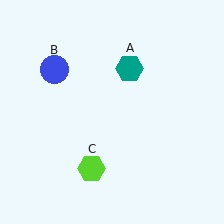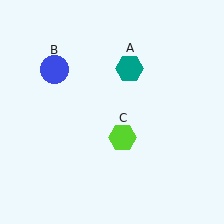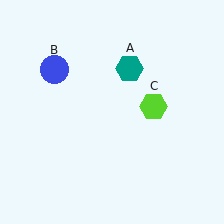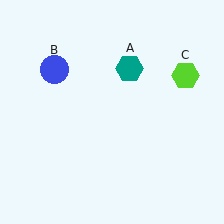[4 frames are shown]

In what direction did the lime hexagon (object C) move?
The lime hexagon (object C) moved up and to the right.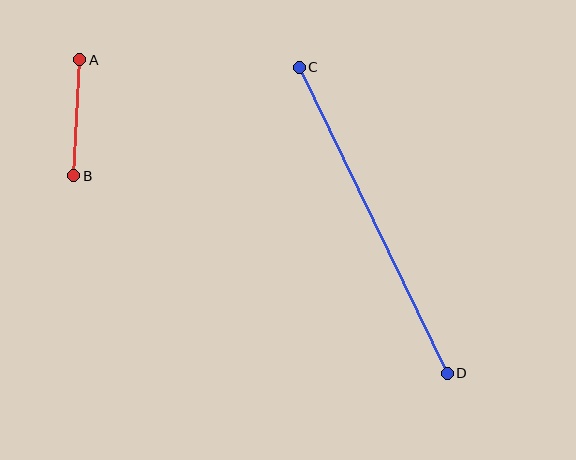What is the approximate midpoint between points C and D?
The midpoint is at approximately (373, 220) pixels.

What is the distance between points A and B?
The distance is approximately 116 pixels.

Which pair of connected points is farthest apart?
Points C and D are farthest apart.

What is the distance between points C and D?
The distance is approximately 340 pixels.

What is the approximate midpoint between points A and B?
The midpoint is at approximately (77, 118) pixels.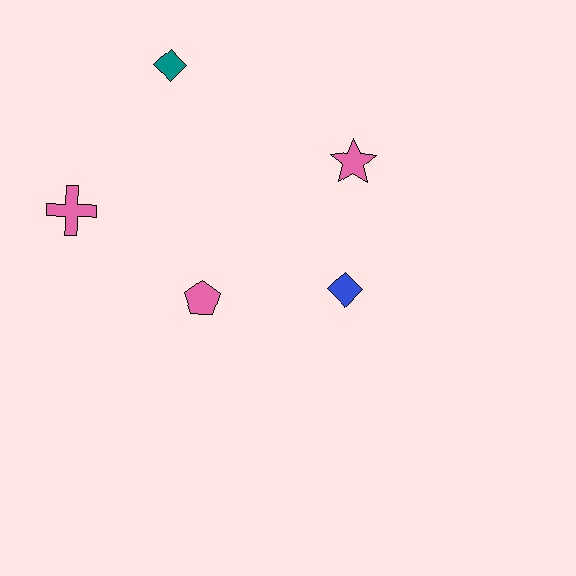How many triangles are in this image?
There are no triangles.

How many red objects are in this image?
There are no red objects.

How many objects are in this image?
There are 5 objects.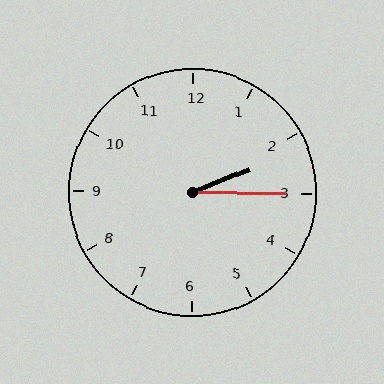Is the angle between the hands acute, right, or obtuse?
It is acute.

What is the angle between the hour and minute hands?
Approximately 22 degrees.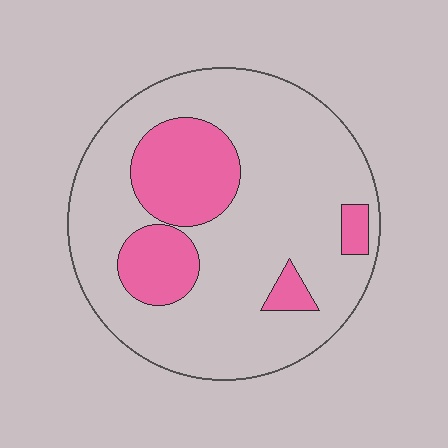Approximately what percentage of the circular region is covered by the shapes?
Approximately 25%.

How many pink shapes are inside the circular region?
4.